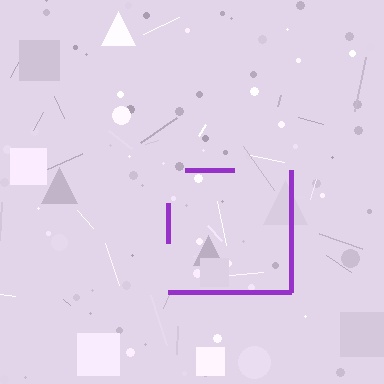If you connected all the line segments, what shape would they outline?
They would outline a square.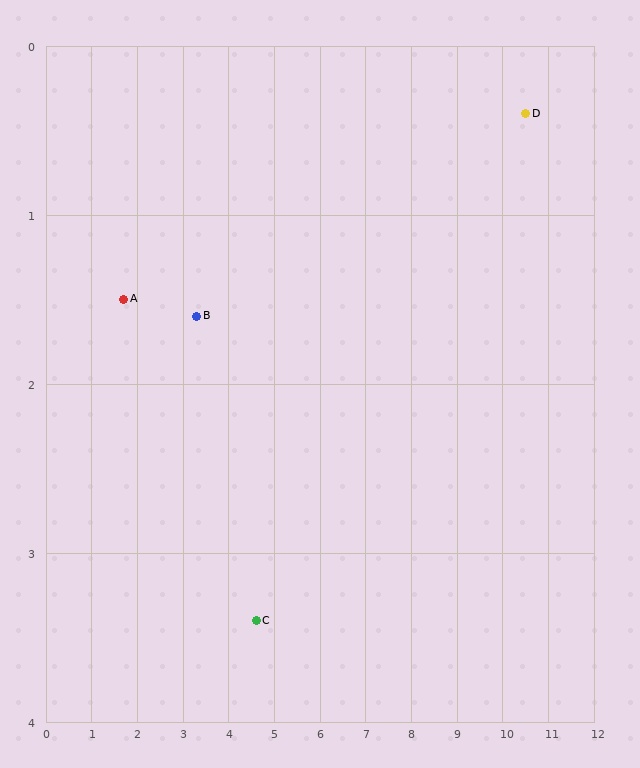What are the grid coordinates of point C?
Point C is at approximately (4.6, 3.4).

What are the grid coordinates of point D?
Point D is at approximately (10.5, 0.4).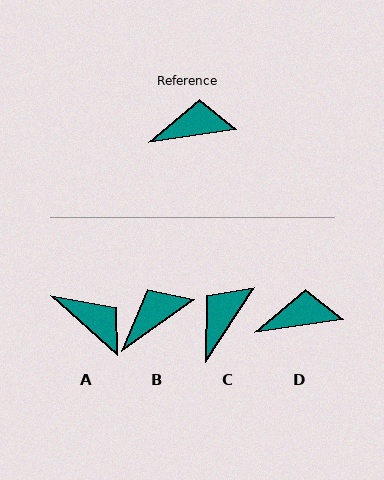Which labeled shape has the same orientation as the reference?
D.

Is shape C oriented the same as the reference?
No, it is off by about 49 degrees.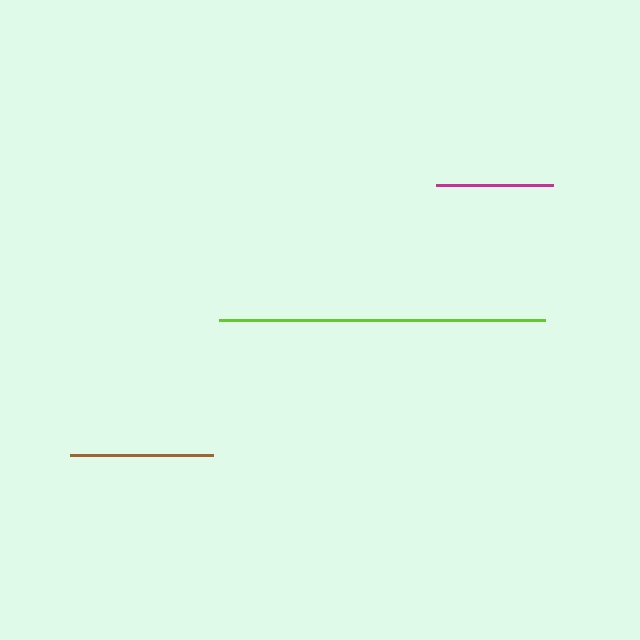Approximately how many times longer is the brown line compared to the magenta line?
The brown line is approximately 1.2 times the length of the magenta line.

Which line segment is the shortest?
The magenta line is the shortest at approximately 117 pixels.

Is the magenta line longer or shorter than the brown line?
The brown line is longer than the magenta line.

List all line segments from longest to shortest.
From longest to shortest: lime, brown, magenta.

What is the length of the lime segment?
The lime segment is approximately 326 pixels long.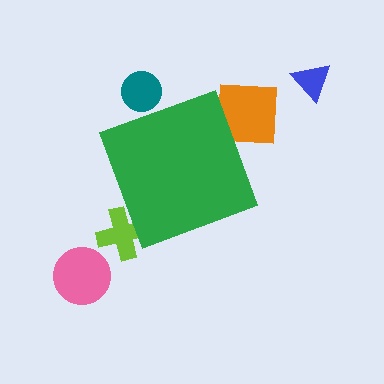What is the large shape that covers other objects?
A green diamond.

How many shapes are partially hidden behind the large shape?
3 shapes are partially hidden.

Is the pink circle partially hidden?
No, the pink circle is fully visible.